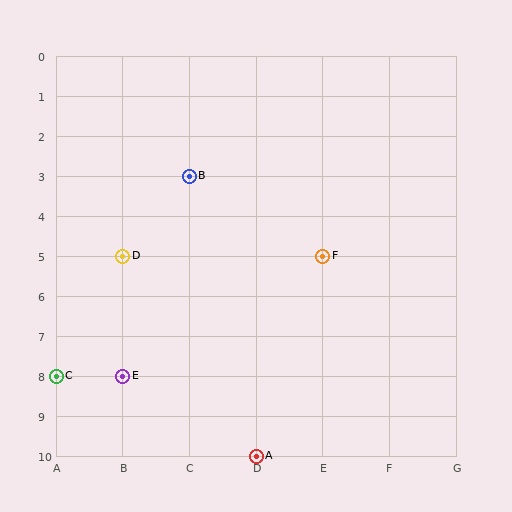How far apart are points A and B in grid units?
Points A and B are 1 column and 7 rows apart (about 7.1 grid units diagonally).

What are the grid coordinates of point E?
Point E is at grid coordinates (B, 8).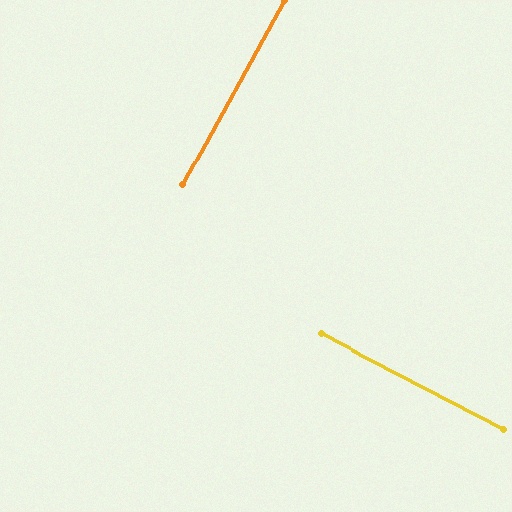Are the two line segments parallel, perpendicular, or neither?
Perpendicular — they meet at approximately 89°.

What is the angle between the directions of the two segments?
Approximately 89 degrees.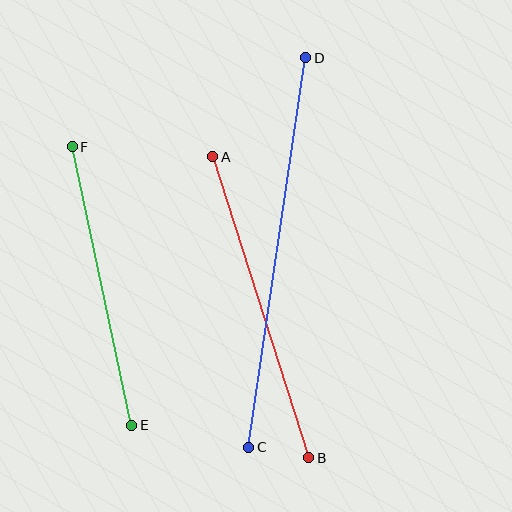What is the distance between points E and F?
The distance is approximately 285 pixels.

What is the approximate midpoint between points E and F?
The midpoint is at approximately (102, 286) pixels.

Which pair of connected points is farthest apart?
Points C and D are farthest apart.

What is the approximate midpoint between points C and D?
The midpoint is at approximately (277, 253) pixels.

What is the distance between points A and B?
The distance is approximately 316 pixels.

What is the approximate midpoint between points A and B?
The midpoint is at approximately (261, 307) pixels.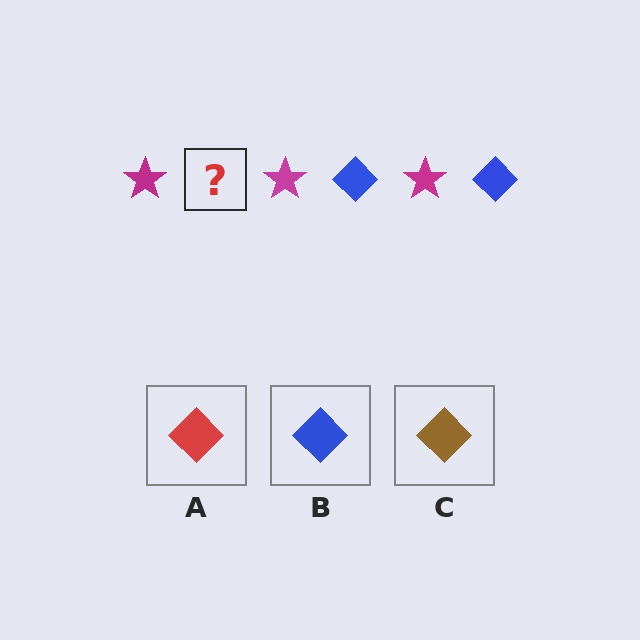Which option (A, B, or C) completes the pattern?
B.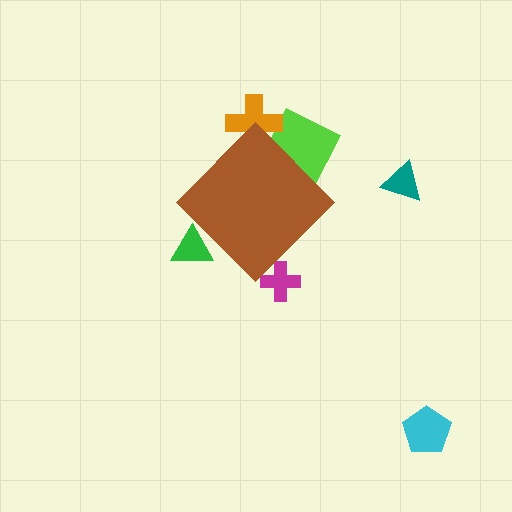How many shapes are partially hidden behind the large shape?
4 shapes are partially hidden.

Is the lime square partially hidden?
Yes, the lime square is partially hidden behind the brown diamond.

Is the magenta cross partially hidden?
Yes, the magenta cross is partially hidden behind the brown diamond.